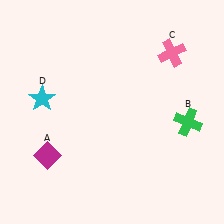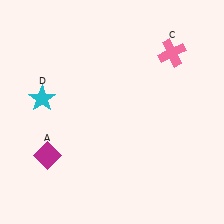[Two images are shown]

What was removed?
The green cross (B) was removed in Image 2.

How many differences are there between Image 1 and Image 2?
There is 1 difference between the two images.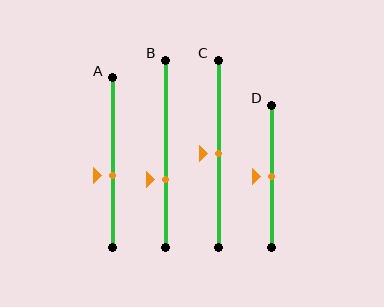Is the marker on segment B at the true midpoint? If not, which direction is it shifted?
No, the marker on segment B is shifted downward by about 14% of the segment length.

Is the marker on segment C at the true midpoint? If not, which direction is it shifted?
Yes, the marker on segment C is at the true midpoint.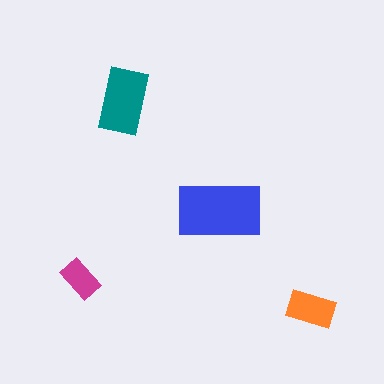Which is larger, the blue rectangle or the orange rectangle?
The blue one.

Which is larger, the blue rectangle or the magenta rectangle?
The blue one.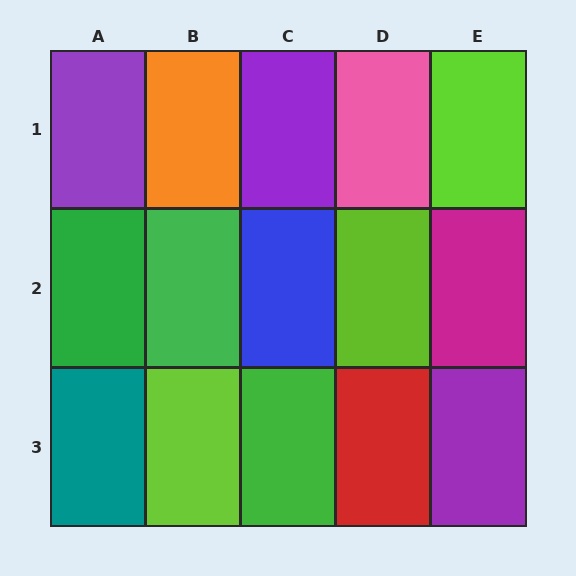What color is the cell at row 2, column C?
Blue.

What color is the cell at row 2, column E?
Magenta.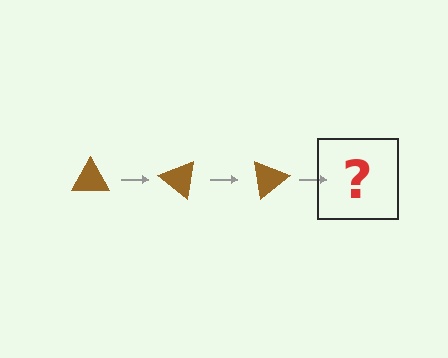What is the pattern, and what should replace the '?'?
The pattern is that the triangle rotates 40 degrees each step. The '?' should be a brown triangle rotated 120 degrees.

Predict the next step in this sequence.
The next step is a brown triangle rotated 120 degrees.